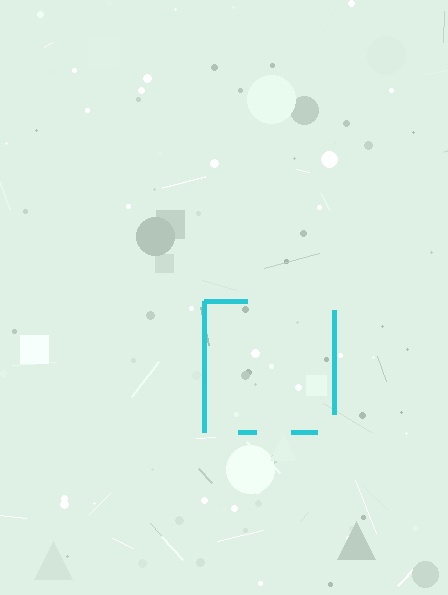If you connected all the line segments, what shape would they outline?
They would outline a square.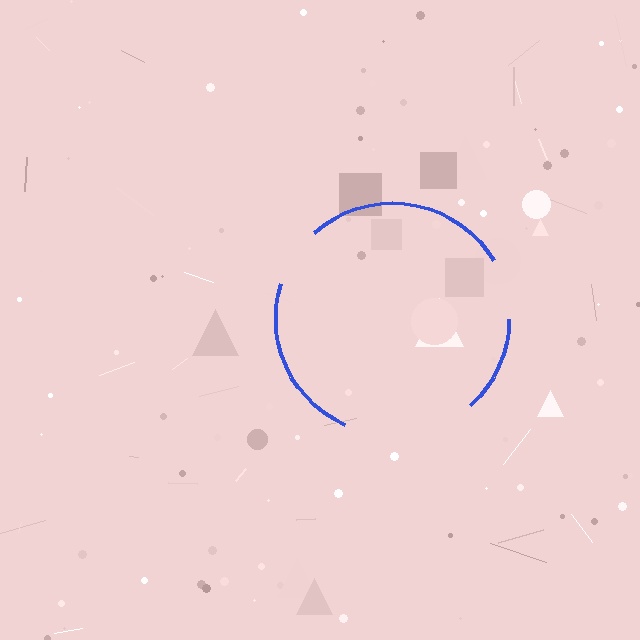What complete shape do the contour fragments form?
The contour fragments form a circle.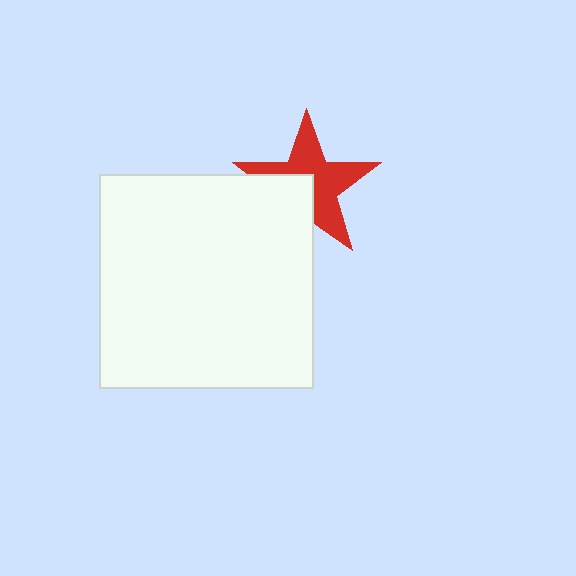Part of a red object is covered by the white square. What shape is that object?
It is a star.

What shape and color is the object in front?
The object in front is a white square.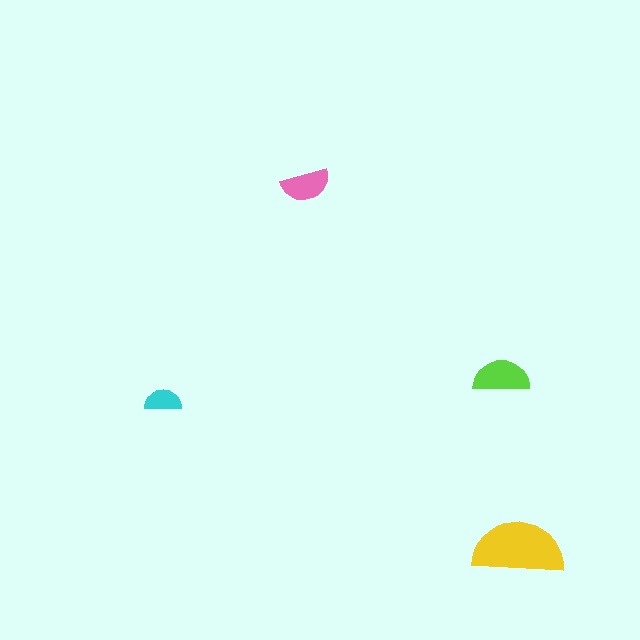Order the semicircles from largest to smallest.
the yellow one, the lime one, the pink one, the cyan one.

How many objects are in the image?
There are 4 objects in the image.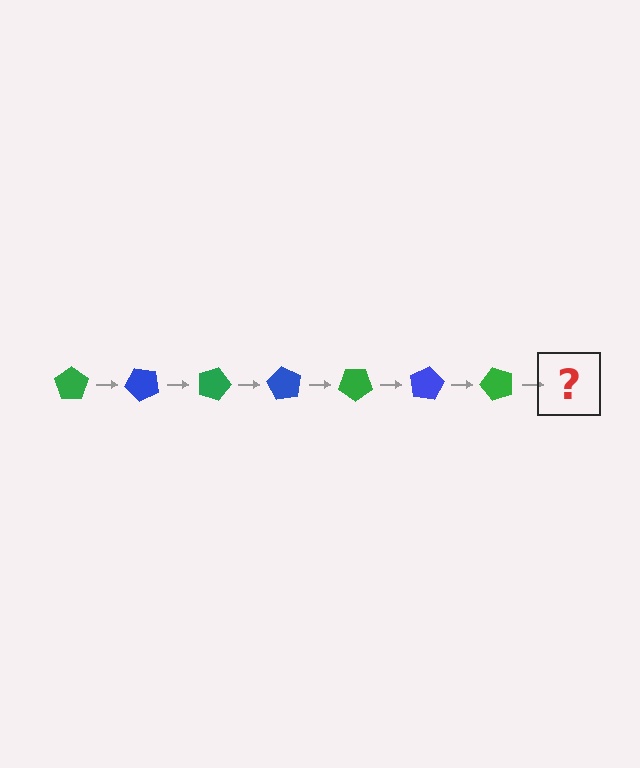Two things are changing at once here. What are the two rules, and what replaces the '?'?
The two rules are that it rotates 45 degrees each step and the color cycles through green and blue. The '?' should be a blue pentagon, rotated 315 degrees from the start.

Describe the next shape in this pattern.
It should be a blue pentagon, rotated 315 degrees from the start.